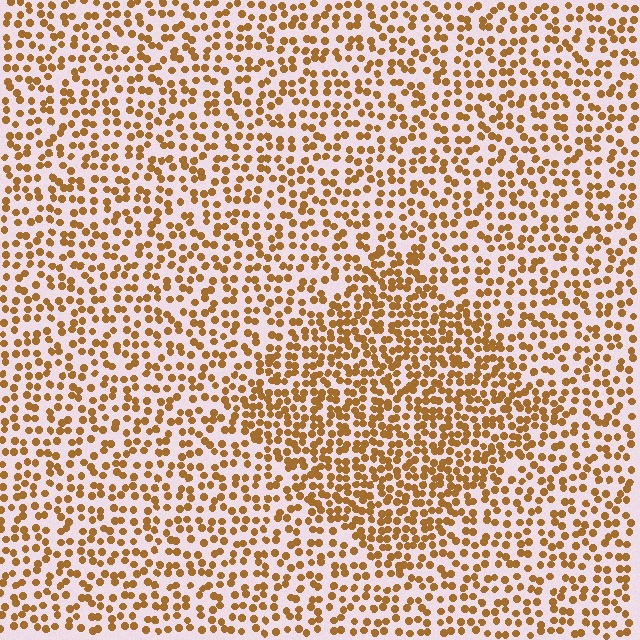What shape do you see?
I see a diamond.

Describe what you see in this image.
The image contains small brown elements arranged at two different densities. A diamond-shaped region is visible where the elements are more densely packed than the surrounding area.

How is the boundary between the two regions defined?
The boundary is defined by a change in element density (approximately 1.6x ratio). All elements are the same color, size, and shape.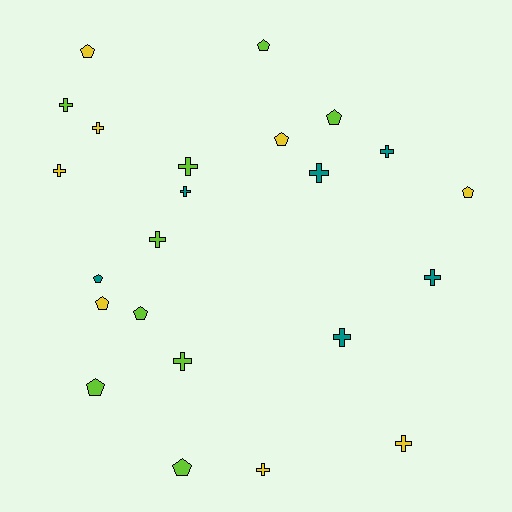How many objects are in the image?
There are 23 objects.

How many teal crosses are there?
There are 5 teal crosses.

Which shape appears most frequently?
Cross, with 13 objects.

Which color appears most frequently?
Lime, with 9 objects.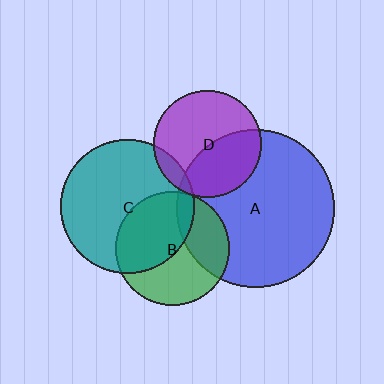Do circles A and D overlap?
Yes.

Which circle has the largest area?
Circle A (blue).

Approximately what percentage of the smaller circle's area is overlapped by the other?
Approximately 40%.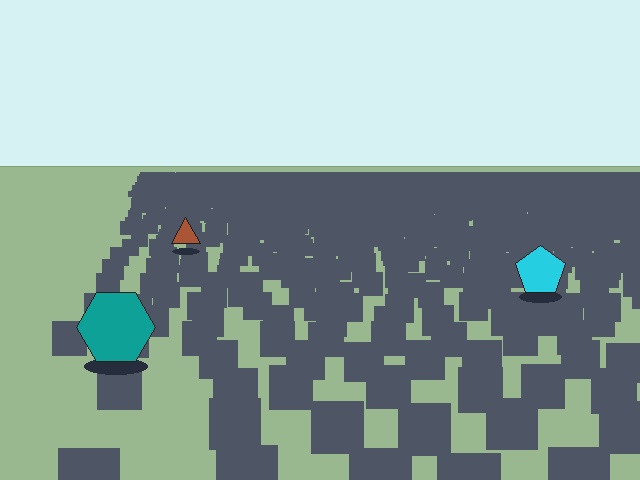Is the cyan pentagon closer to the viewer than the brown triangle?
Yes. The cyan pentagon is closer — you can tell from the texture gradient: the ground texture is coarser near it.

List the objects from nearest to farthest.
From nearest to farthest: the teal hexagon, the cyan pentagon, the brown triangle.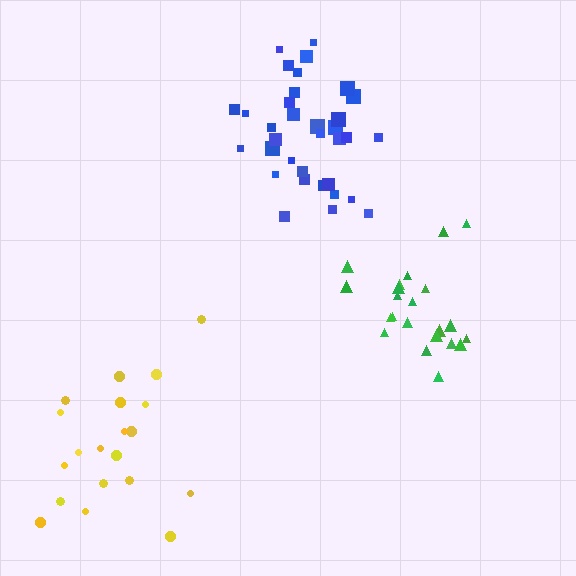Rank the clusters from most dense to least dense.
blue, green, yellow.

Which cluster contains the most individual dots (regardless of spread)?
Blue (34).